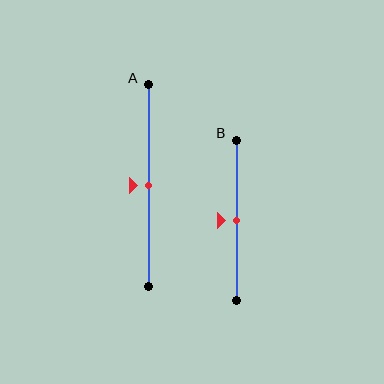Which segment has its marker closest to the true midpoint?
Segment A has its marker closest to the true midpoint.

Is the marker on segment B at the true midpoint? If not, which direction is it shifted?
Yes, the marker on segment B is at the true midpoint.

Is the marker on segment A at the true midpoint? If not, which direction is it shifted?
Yes, the marker on segment A is at the true midpoint.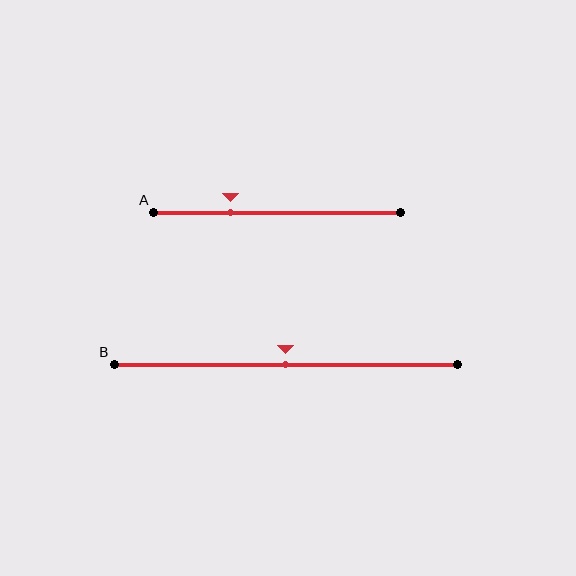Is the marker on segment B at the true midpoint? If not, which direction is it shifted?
Yes, the marker on segment B is at the true midpoint.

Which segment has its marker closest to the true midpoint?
Segment B has its marker closest to the true midpoint.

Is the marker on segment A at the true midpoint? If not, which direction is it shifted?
No, the marker on segment A is shifted to the left by about 19% of the segment length.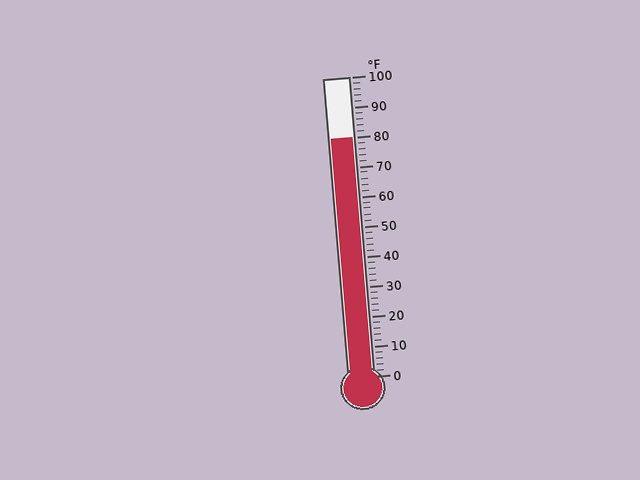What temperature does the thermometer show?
The thermometer shows approximately 80°F.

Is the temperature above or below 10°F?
The temperature is above 10°F.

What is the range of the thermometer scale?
The thermometer scale ranges from 0°F to 100°F.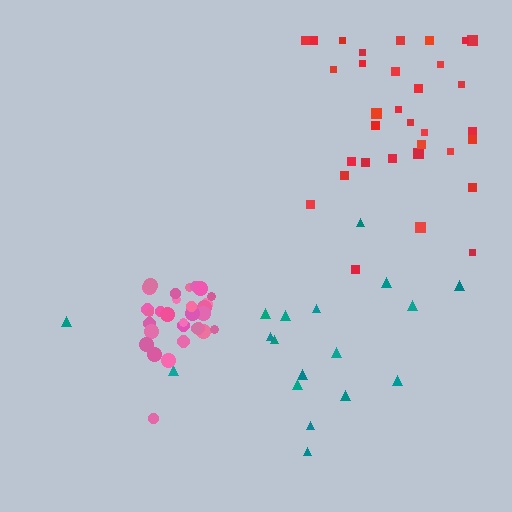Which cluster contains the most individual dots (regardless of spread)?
Red (33).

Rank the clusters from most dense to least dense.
pink, red, teal.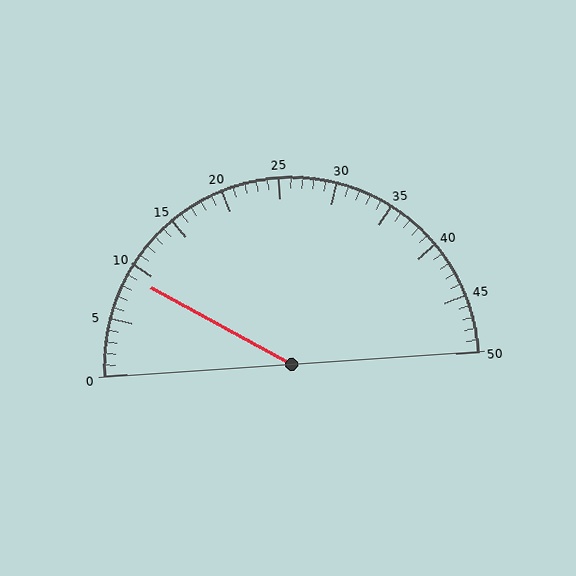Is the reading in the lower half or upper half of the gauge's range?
The reading is in the lower half of the range (0 to 50).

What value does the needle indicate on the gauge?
The needle indicates approximately 9.